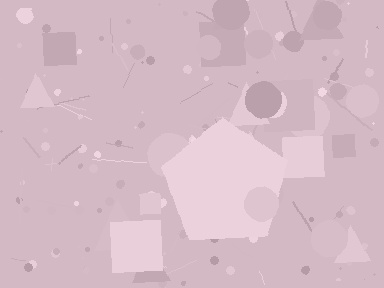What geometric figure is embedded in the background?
A pentagon is embedded in the background.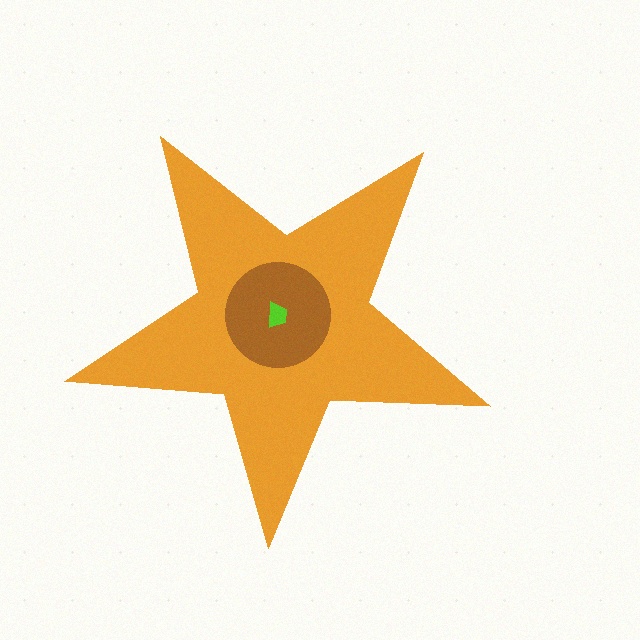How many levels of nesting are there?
3.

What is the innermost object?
The lime trapezoid.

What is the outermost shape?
The orange star.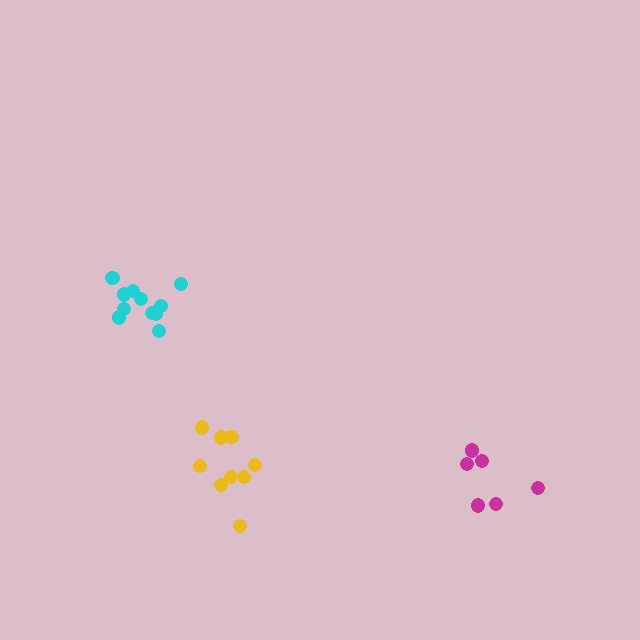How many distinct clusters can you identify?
There are 3 distinct clusters.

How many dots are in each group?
Group 1: 6 dots, Group 2: 10 dots, Group 3: 11 dots (27 total).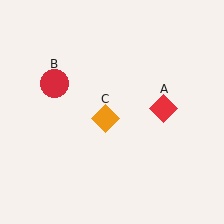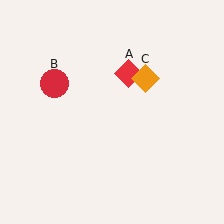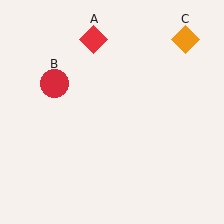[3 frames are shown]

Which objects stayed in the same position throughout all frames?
Red circle (object B) remained stationary.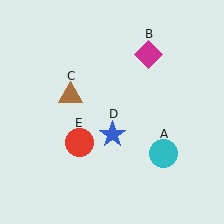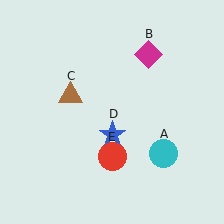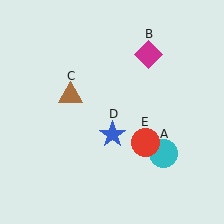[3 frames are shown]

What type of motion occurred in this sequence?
The red circle (object E) rotated counterclockwise around the center of the scene.